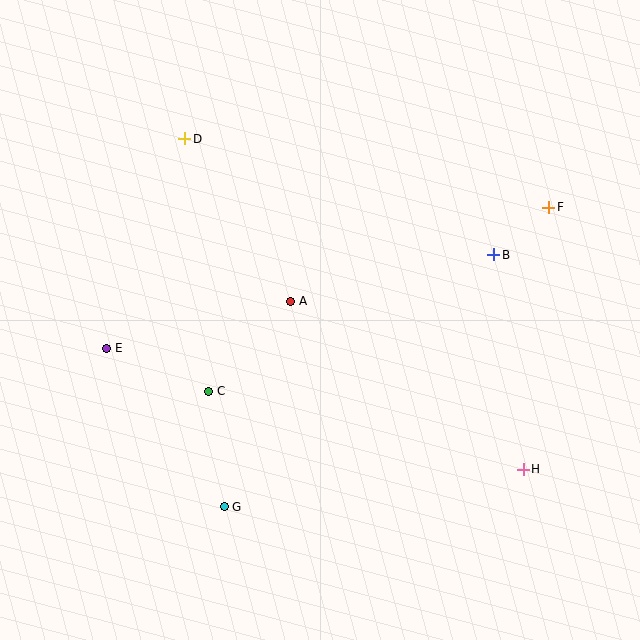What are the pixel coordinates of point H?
Point H is at (523, 469).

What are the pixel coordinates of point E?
Point E is at (107, 348).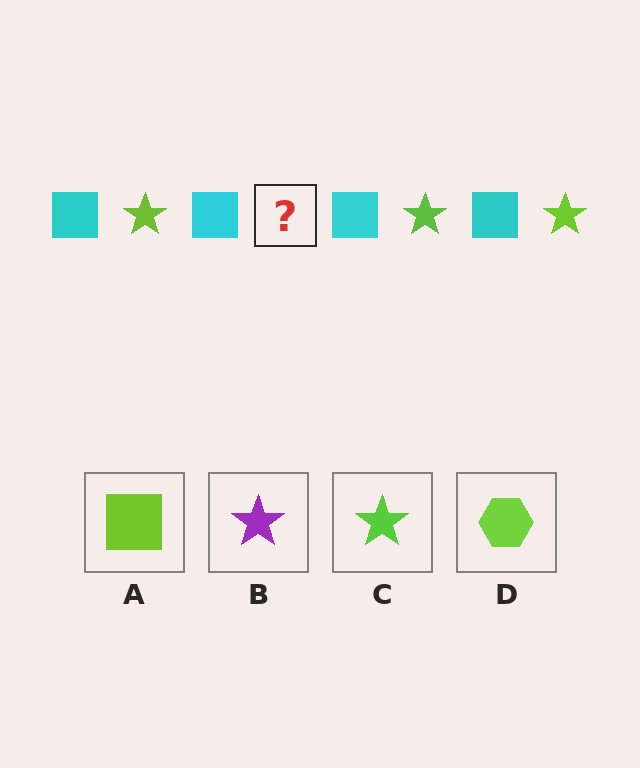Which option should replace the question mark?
Option C.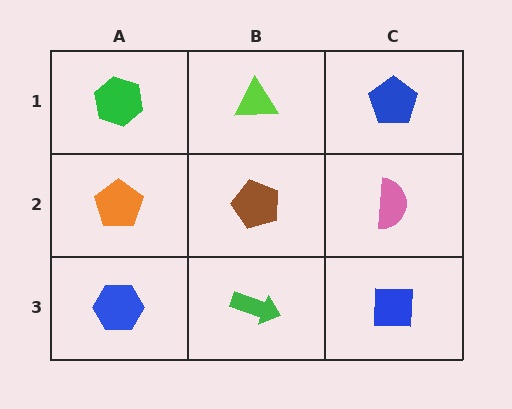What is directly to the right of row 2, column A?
A brown pentagon.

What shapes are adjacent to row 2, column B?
A lime triangle (row 1, column B), a green arrow (row 3, column B), an orange pentagon (row 2, column A), a pink semicircle (row 2, column C).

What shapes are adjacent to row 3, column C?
A pink semicircle (row 2, column C), a green arrow (row 3, column B).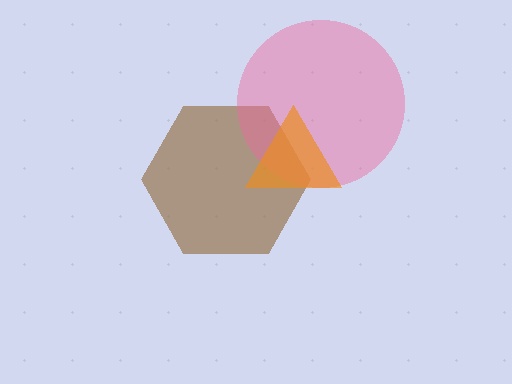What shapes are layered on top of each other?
The layered shapes are: a brown hexagon, a pink circle, an orange triangle.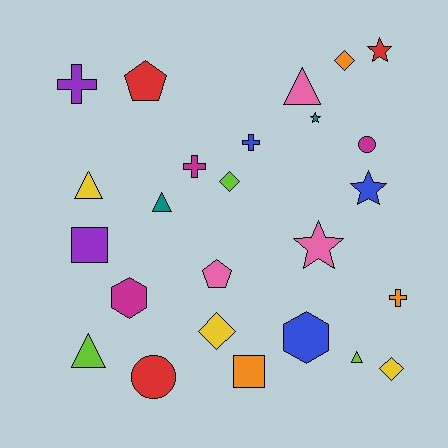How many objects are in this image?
There are 25 objects.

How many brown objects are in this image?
There are no brown objects.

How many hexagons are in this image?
There are 2 hexagons.